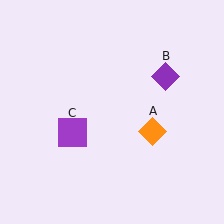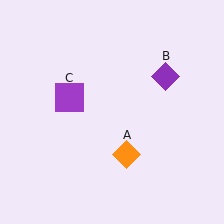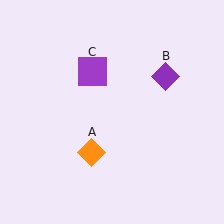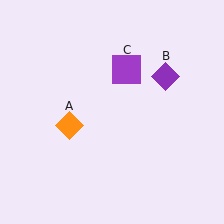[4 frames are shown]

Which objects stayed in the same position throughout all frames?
Purple diamond (object B) remained stationary.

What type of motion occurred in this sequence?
The orange diamond (object A), purple square (object C) rotated clockwise around the center of the scene.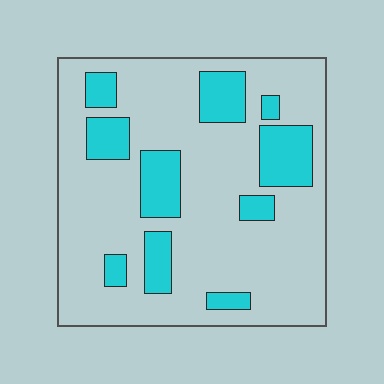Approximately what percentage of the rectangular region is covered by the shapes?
Approximately 20%.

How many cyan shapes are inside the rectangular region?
10.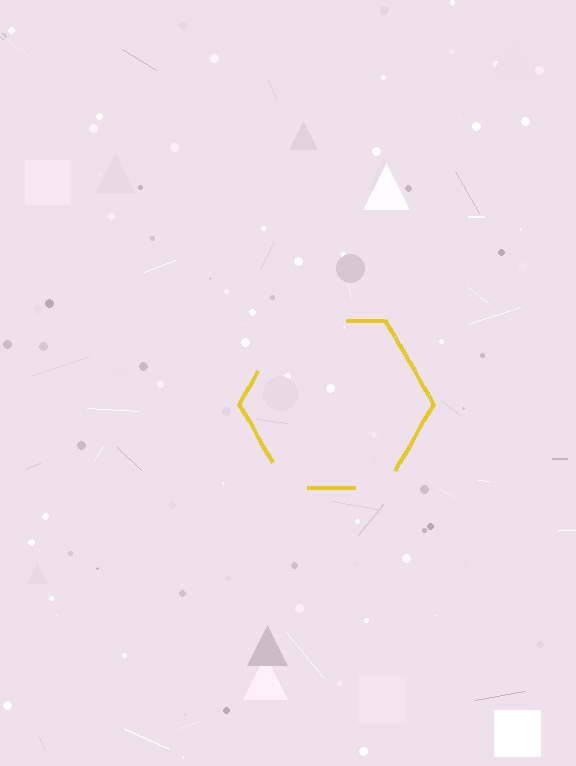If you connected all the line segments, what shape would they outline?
They would outline a hexagon.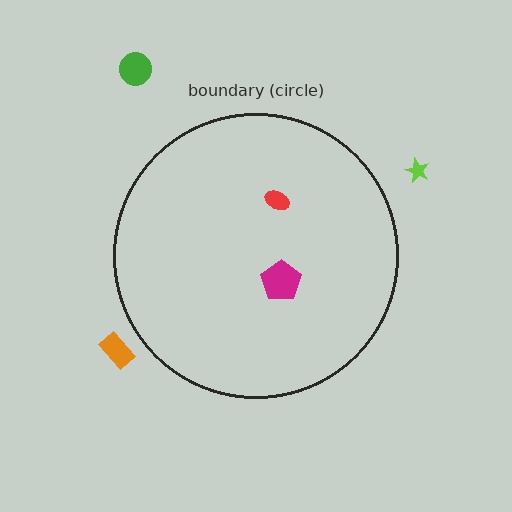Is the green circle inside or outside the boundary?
Outside.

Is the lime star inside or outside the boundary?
Outside.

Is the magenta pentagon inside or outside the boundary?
Inside.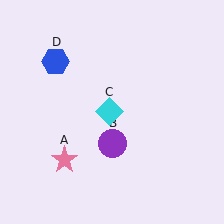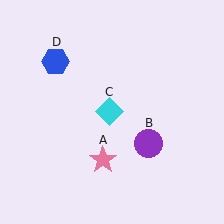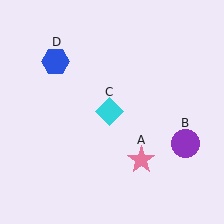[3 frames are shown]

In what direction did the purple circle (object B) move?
The purple circle (object B) moved right.